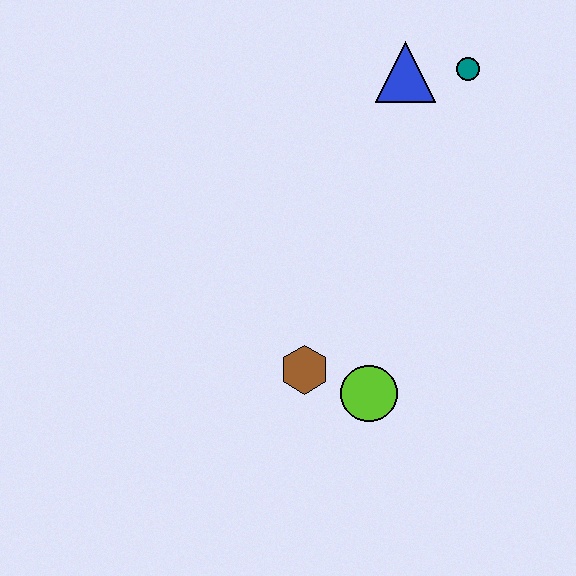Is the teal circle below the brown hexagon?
No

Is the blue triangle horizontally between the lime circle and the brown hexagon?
No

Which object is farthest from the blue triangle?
The lime circle is farthest from the blue triangle.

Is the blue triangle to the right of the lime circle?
Yes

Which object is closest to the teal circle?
The blue triangle is closest to the teal circle.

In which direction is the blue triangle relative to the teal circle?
The blue triangle is to the left of the teal circle.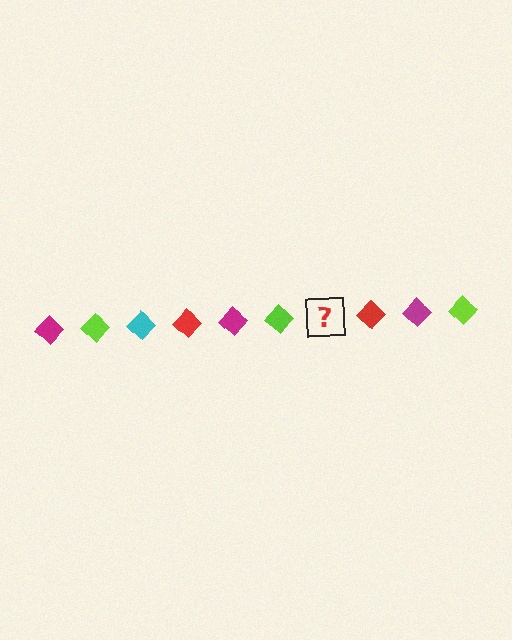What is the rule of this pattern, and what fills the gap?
The rule is that the pattern cycles through magenta, lime, cyan, red diamonds. The gap should be filled with a cyan diamond.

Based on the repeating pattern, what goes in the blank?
The blank should be a cyan diamond.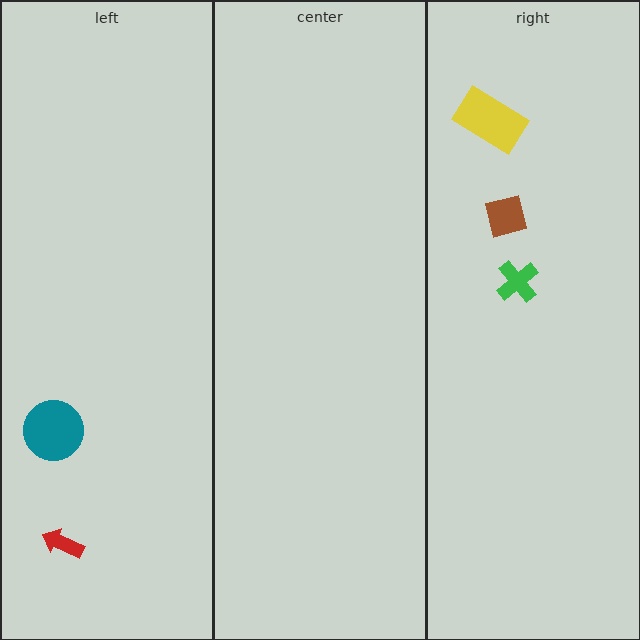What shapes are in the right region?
The brown square, the yellow rectangle, the green cross.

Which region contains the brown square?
The right region.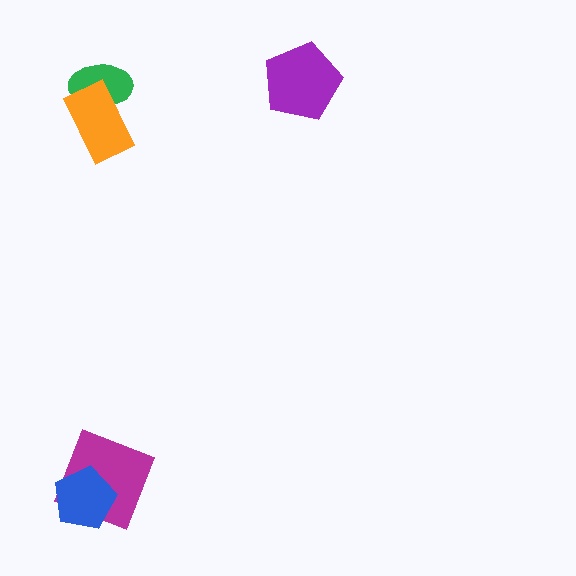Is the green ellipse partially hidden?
Yes, it is partially covered by another shape.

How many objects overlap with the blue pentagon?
1 object overlaps with the blue pentagon.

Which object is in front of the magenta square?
The blue pentagon is in front of the magenta square.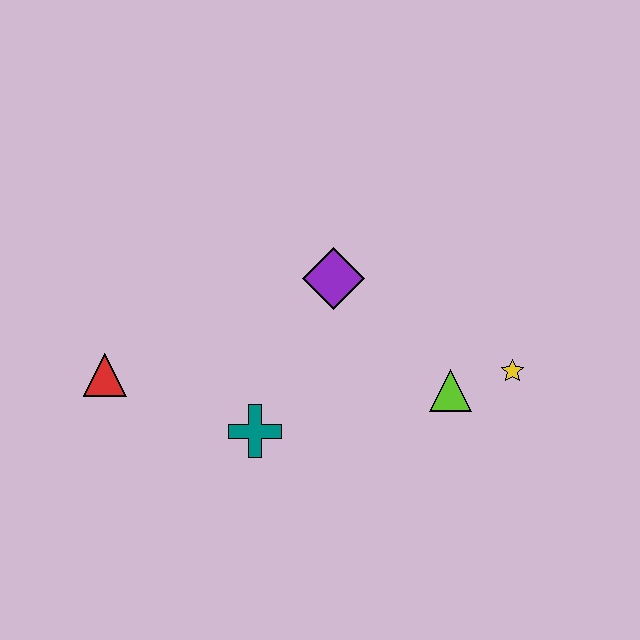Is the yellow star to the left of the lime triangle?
No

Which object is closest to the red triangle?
The teal cross is closest to the red triangle.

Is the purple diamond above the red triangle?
Yes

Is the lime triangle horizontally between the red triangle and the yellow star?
Yes